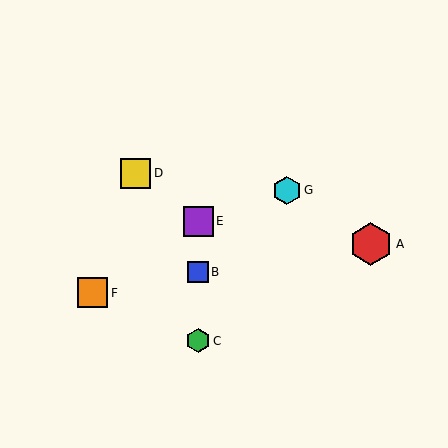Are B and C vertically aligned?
Yes, both are at x≈198.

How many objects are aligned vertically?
3 objects (B, C, E) are aligned vertically.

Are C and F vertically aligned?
No, C is at x≈198 and F is at x≈92.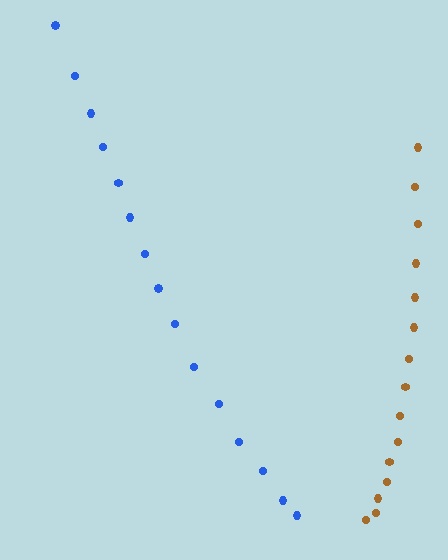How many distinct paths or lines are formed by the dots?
There are 2 distinct paths.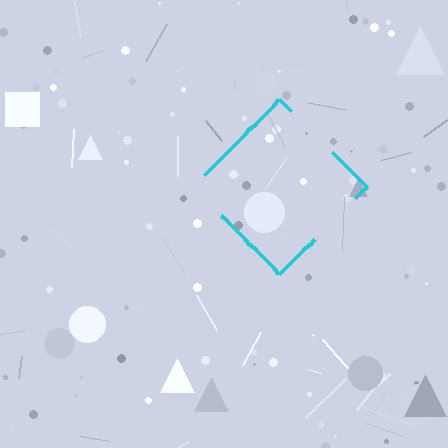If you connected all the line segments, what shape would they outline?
They would outline a diamond.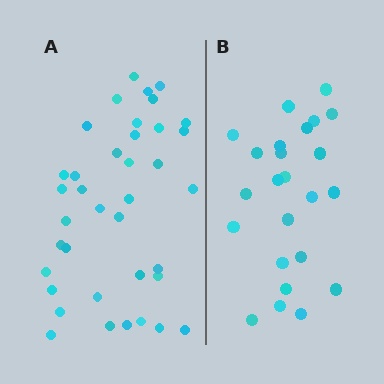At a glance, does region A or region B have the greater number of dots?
Region A (the left region) has more dots.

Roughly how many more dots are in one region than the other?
Region A has approximately 15 more dots than region B.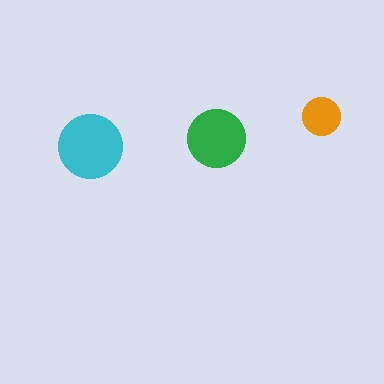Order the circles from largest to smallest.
the cyan one, the green one, the orange one.